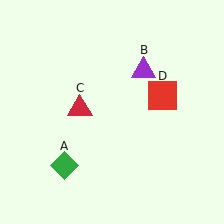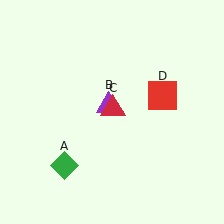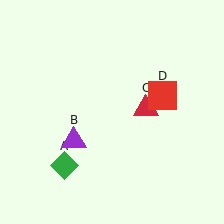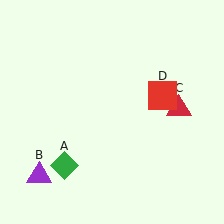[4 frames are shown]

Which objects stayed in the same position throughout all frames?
Green diamond (object A) and red square (object D) remained stationary.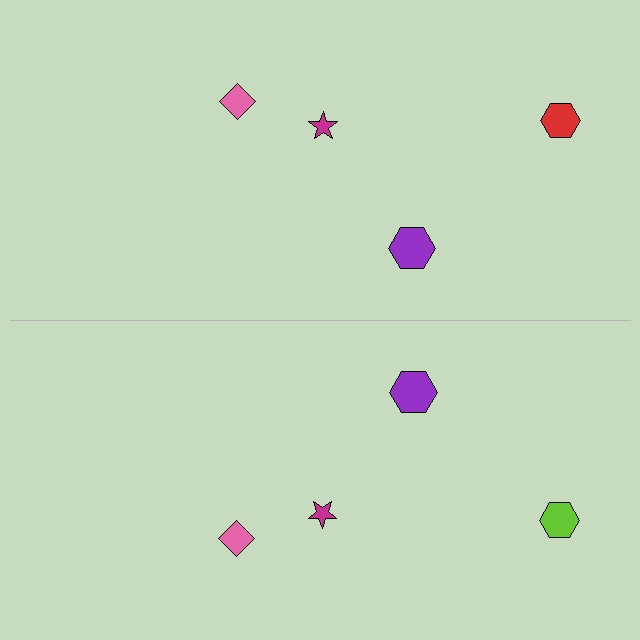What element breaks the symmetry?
The lime hexagon on the bottom side breaks the symmetry — its mirror counterpart is red.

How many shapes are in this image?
There are 8 shapes in this image.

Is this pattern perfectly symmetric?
No, the pattern is not perfectly symmetric. The lime hexagon on the bottom side breaks the symmetry — its mirror counterpart is red.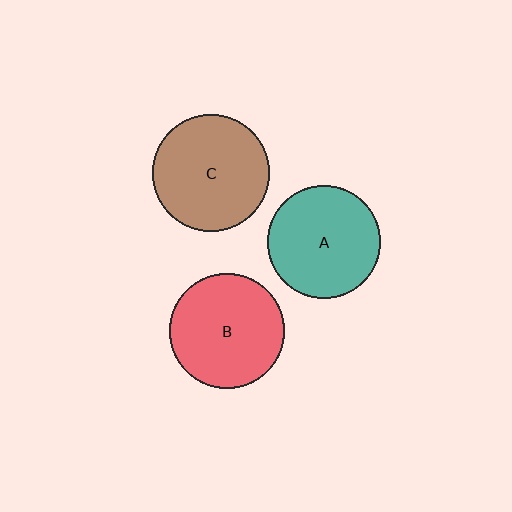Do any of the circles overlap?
No, none of the circles overlap.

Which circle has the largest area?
Circle C (brown).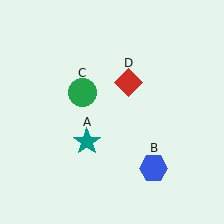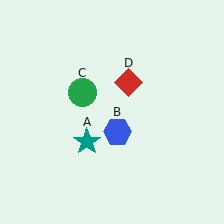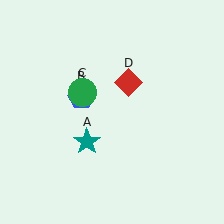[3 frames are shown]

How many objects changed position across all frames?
1 object changed position: blue hexagon (object B).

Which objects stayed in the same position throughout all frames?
Teal star (object A) and green circle (object C) and red diamond (object D) remained stationary.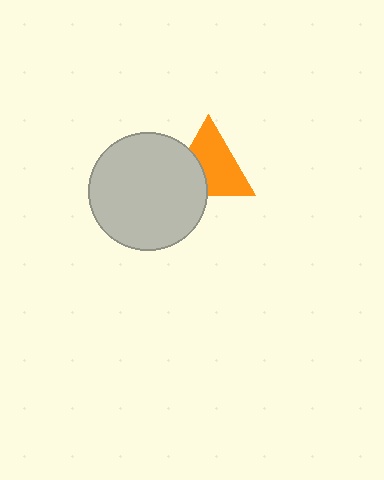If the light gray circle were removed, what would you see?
You would see the complete orange triangle.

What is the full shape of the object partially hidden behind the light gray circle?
The partially hidden object is an orange triangle.